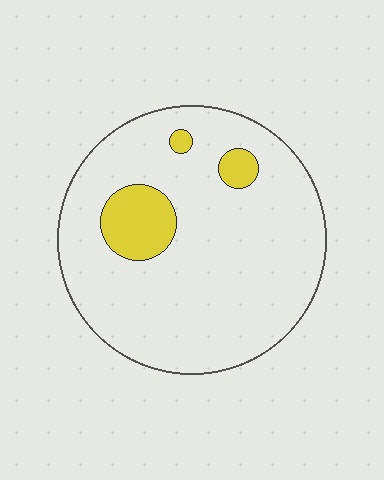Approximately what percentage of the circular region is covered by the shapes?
Approximately 10%.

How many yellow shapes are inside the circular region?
3.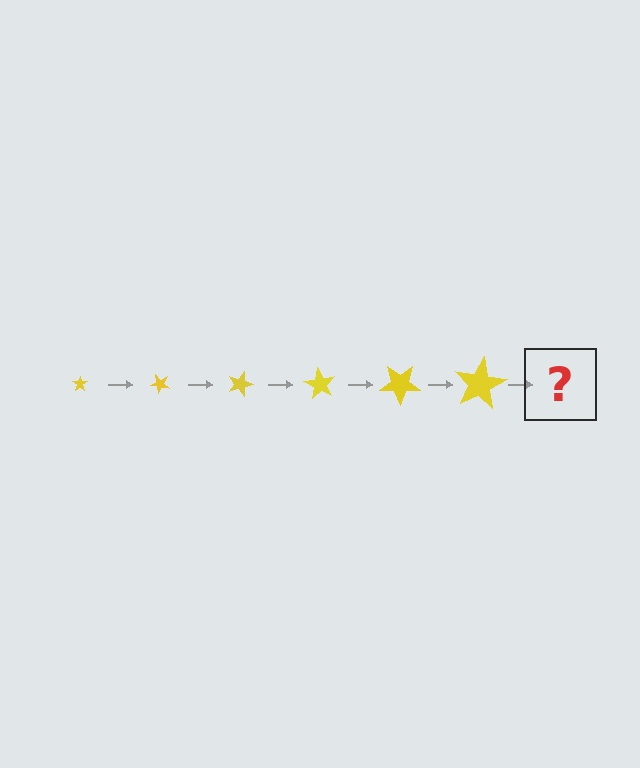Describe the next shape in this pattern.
It should be a star, larger than the previous one and rotated 270 degrees from the start.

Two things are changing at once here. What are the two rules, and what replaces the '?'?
The two rules are that the star grows larger each step and it rotates 45 degrees each step. The '?' should be a star, larger than the previous one and rotated 270 degrees from the start.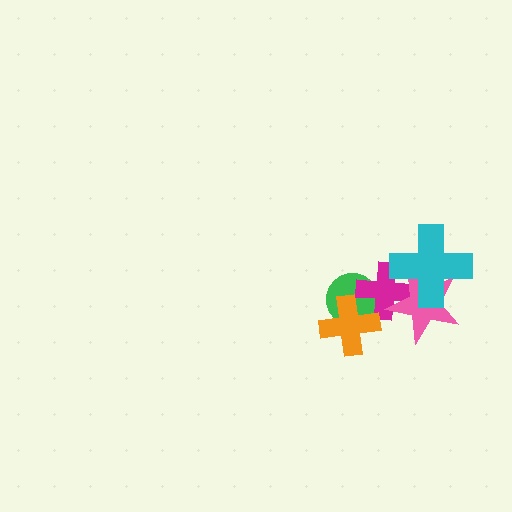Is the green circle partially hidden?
Yes, it is partially covered by another shape.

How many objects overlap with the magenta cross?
4 objects overlap with the magenta cross.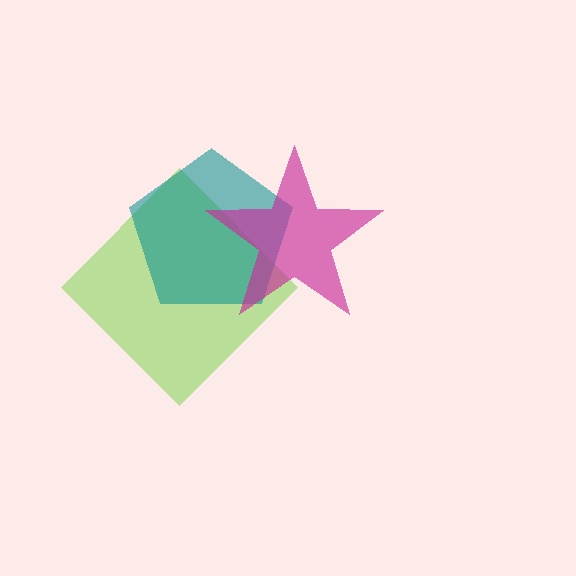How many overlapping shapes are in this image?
There are 3 overlapping shapes in the image.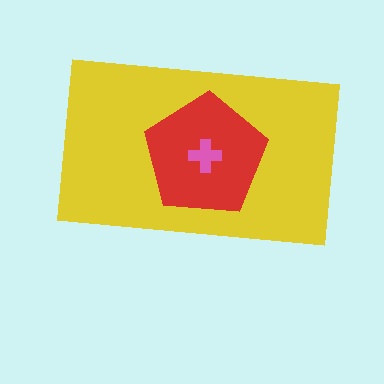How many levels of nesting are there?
3.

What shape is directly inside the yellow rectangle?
The red pentagon.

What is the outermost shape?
The yellow rectangle.